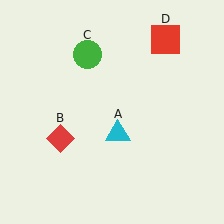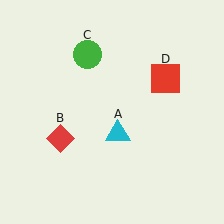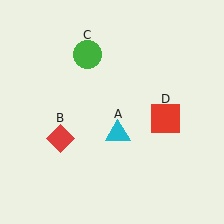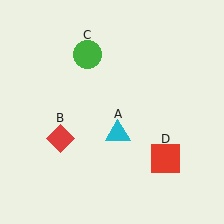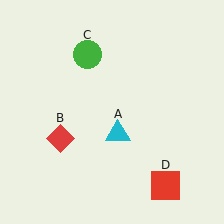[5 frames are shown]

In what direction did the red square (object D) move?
The red square (object D) moved down.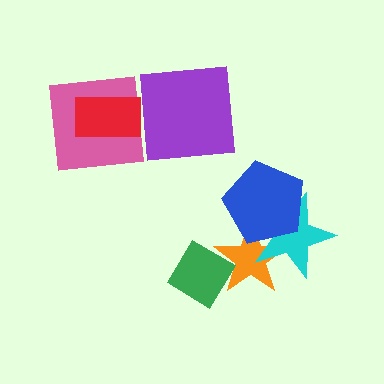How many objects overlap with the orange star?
3 objects overlap with the orange star.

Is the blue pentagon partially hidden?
No, no other shape covers it.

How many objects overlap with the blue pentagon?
2 objects overlap with the blue pentagon.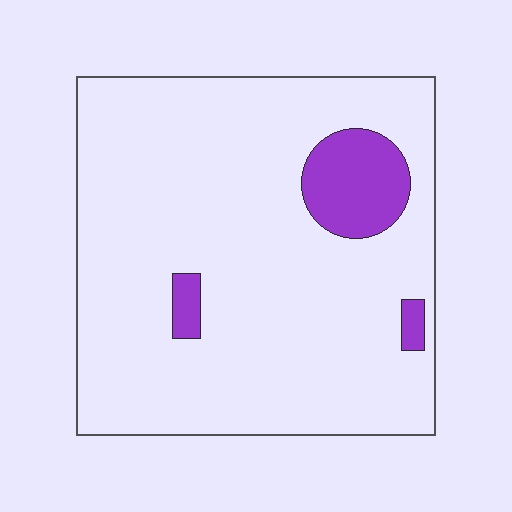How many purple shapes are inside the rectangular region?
3.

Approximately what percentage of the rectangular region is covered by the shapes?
Approximately 10%.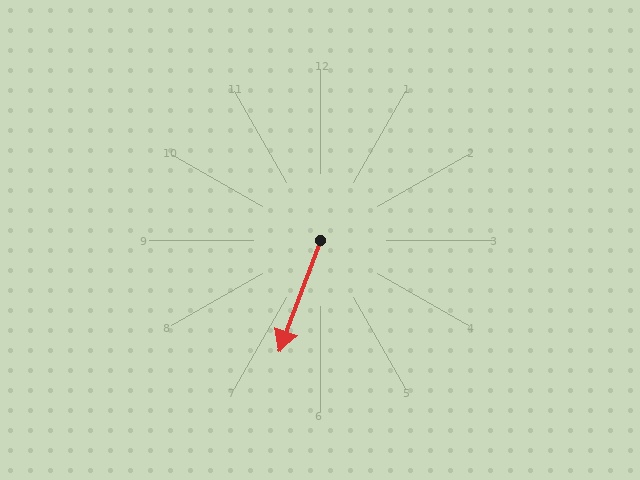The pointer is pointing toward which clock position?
Roughly 7 o'clock.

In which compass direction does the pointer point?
South.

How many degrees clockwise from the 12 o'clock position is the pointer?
Approximately 200 degrees.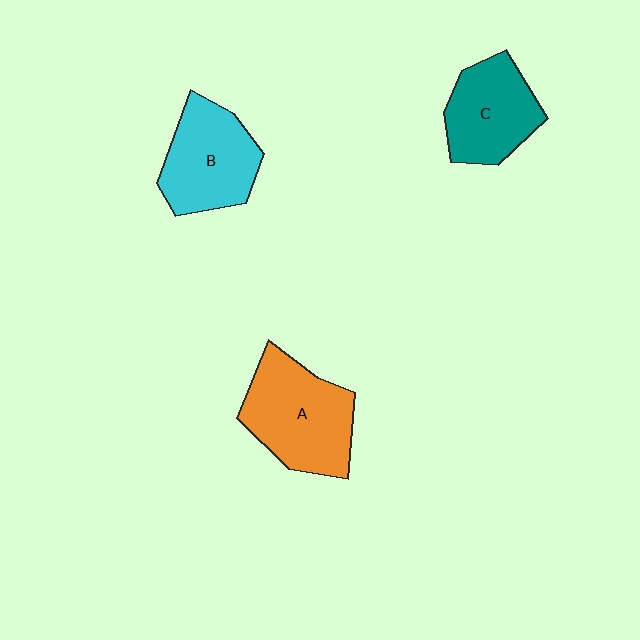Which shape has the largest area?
Shape A (orange).